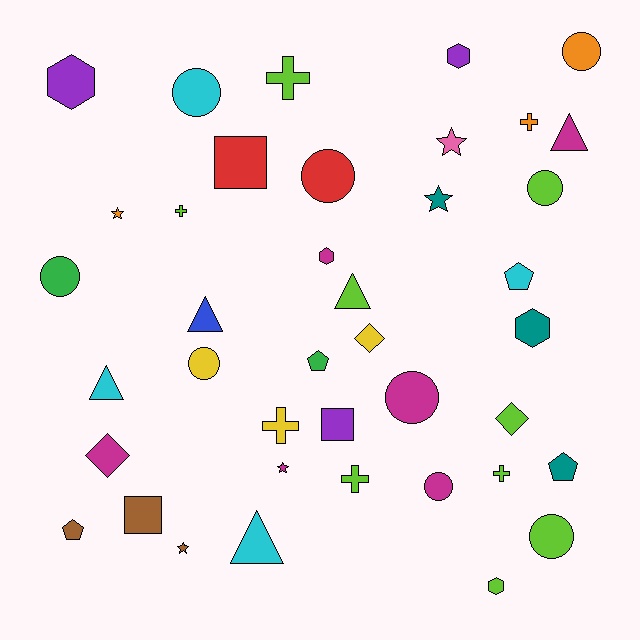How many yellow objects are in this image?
There are 3 yellow objects.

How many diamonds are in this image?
There are 3 diamonds.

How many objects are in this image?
There are 40 objects.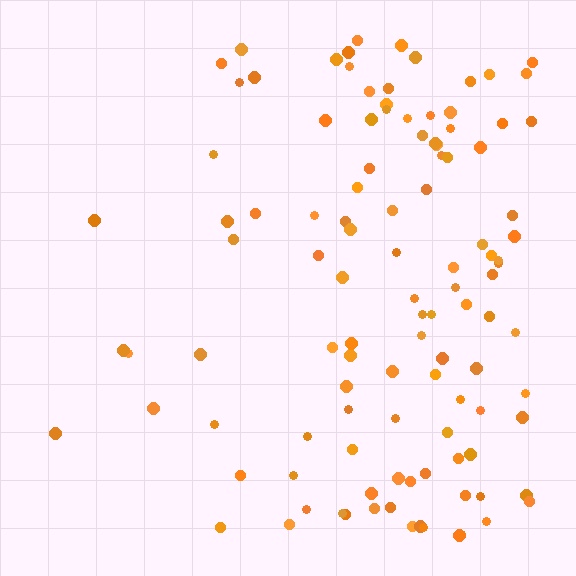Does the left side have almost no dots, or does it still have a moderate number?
Still a moderate number, just noticeably fewer than the right.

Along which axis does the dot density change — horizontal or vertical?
Horizontal.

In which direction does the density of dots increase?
From left to right, with the right side densest.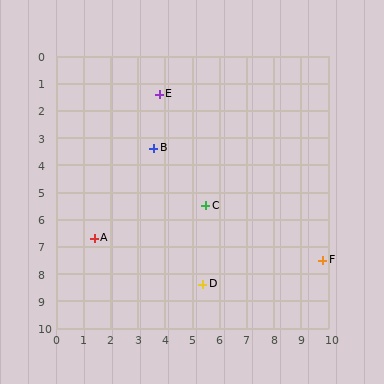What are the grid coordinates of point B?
Point B is at approximately (3.6, 3.4).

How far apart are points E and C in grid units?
Points E and C are about 4.4 grid units apart.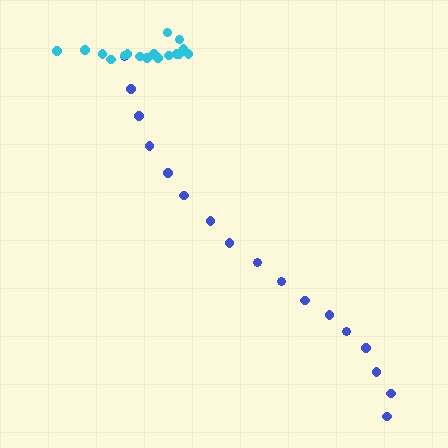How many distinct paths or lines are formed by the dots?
There are 2 distinct paths.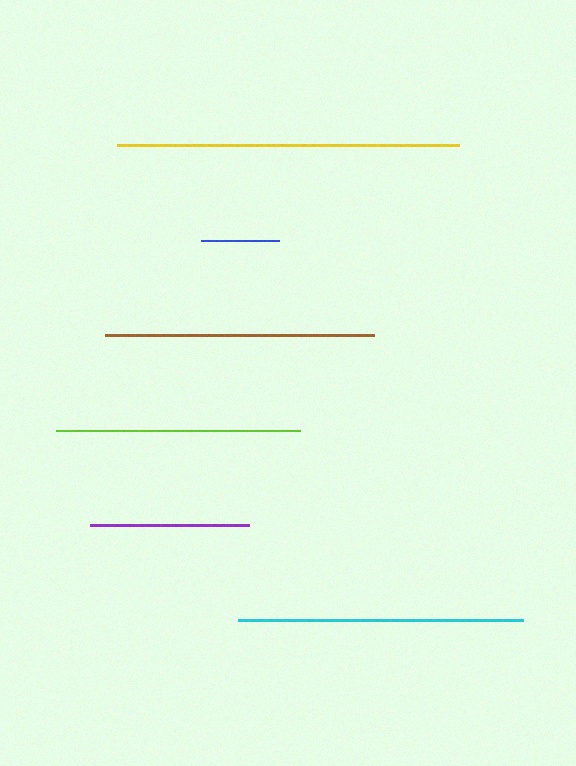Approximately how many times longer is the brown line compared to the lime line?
The brown line is approximately 1.1 times the length of the lime line.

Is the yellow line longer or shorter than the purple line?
The yellow line is longer than the purple line.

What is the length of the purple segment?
The purple segment is approximately 160 pixels long.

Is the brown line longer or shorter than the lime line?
The brown line is longer than the lime line.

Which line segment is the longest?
The yellow line is the longest at approximately 342 pixels.